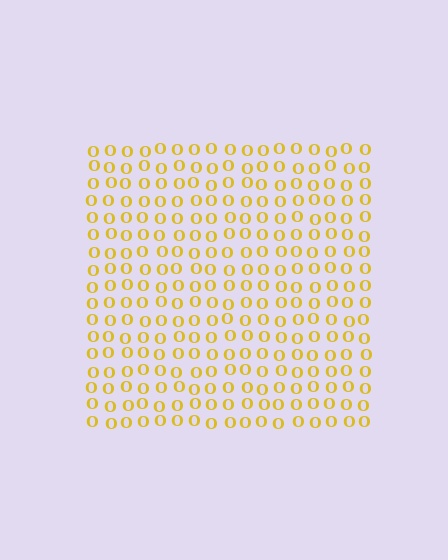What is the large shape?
The large shape is a square.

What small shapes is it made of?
It is made of small letter O's.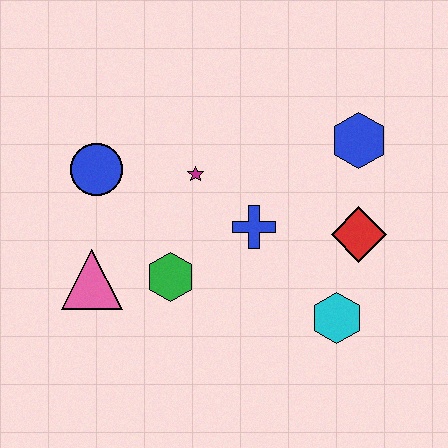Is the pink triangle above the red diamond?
No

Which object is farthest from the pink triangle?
The blue hexagon is farthest from the pink triangle.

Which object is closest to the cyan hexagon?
The red diamond is closest to the cyan hexagon.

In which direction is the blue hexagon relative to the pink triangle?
The blue hexagon is to the right of the pink triangle.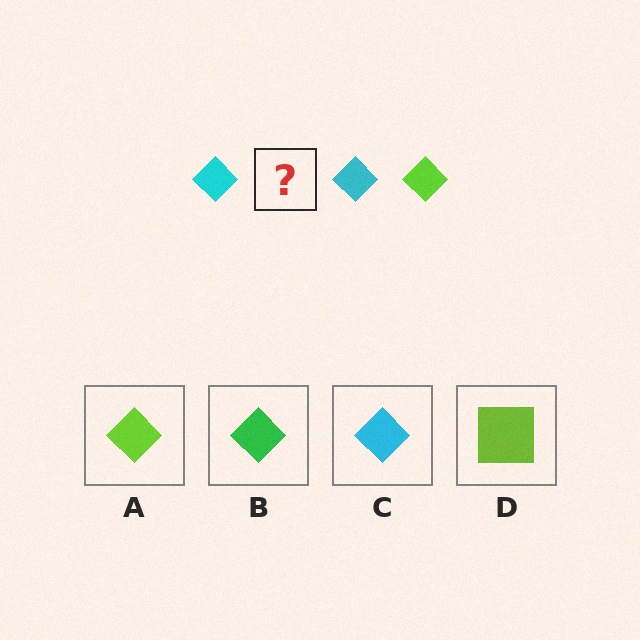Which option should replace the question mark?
Option A.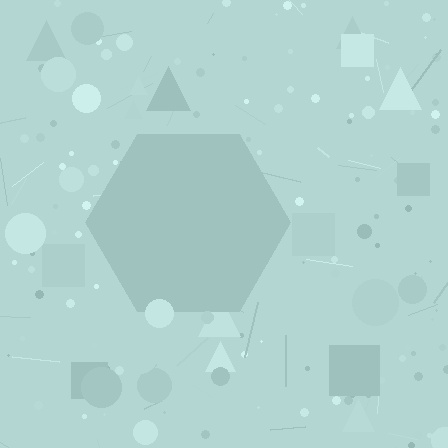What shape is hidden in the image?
A hexagon is hidden in the image.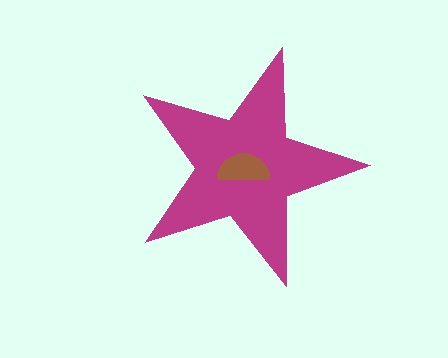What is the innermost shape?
The brown semicircle.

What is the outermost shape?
The magenta star.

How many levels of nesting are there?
2.